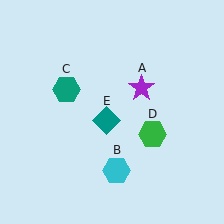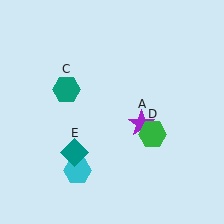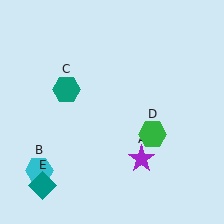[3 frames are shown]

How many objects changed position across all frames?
3 objects changed position: purple star (object A), cyan hexagon (object B), teal diamond (object E).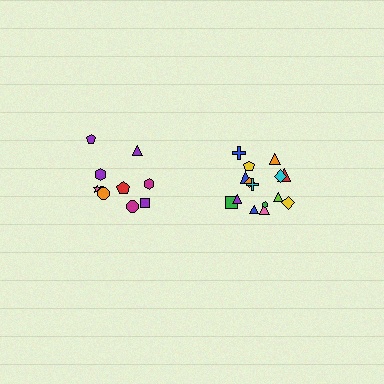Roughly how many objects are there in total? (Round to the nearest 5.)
Roughly 25 objects in total.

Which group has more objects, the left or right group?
The right group.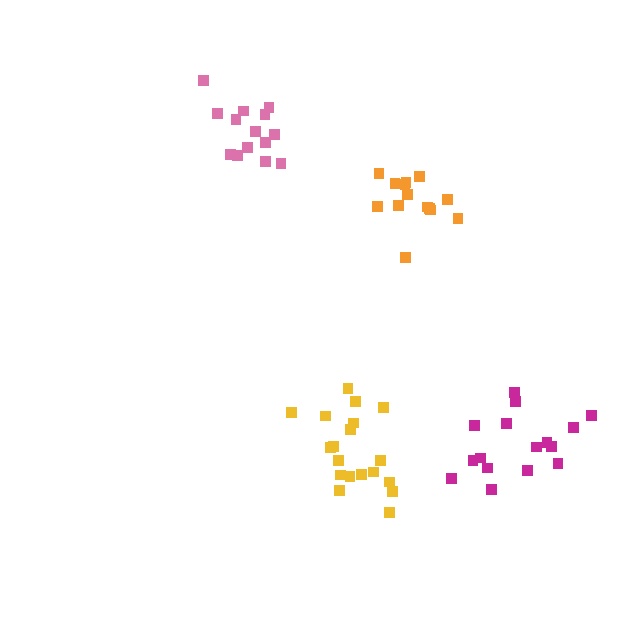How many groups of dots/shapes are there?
There are 4 groups.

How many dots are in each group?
Group 1: 14 dots, Group 2: 16 dots, Group 3: 19 dots, Group 4: 14 dots (63 total).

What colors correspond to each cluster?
The clusters are colored: pink, magenta, yellow, orange.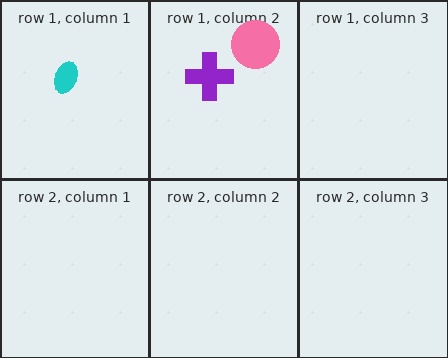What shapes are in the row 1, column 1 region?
The cyan ellipse.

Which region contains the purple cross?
The row 1, column 2 region.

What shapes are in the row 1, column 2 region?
The purple cross, the pink circle.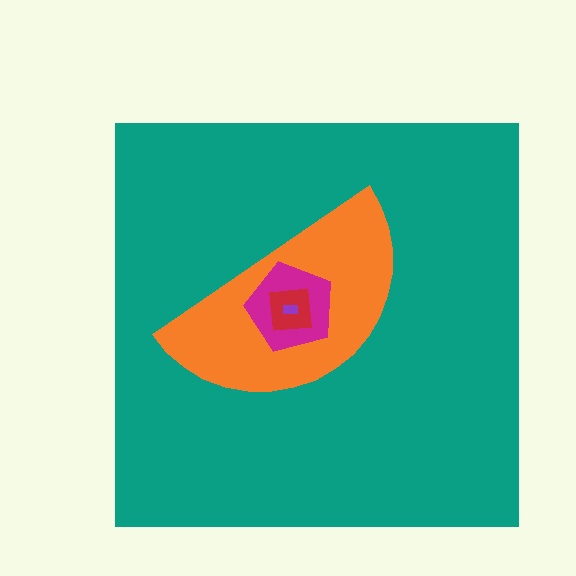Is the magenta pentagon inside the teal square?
Yes.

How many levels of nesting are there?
5.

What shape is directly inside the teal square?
The orange semicircle.